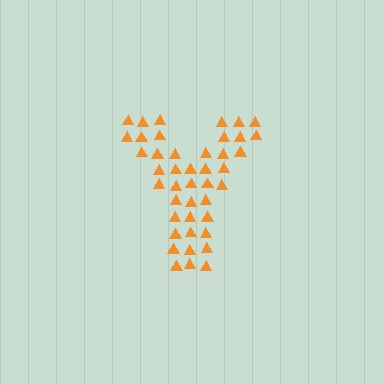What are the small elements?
The small elements are triangles.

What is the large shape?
The large shape is the letter Y.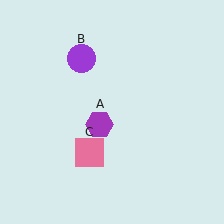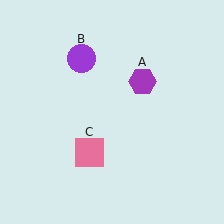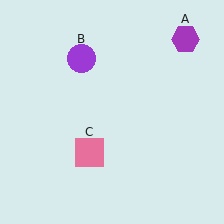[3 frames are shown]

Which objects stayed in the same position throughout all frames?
Purple circle (object B) and pink square (object C) remained stationary.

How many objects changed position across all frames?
1 object changed position: purple hexagon (object A).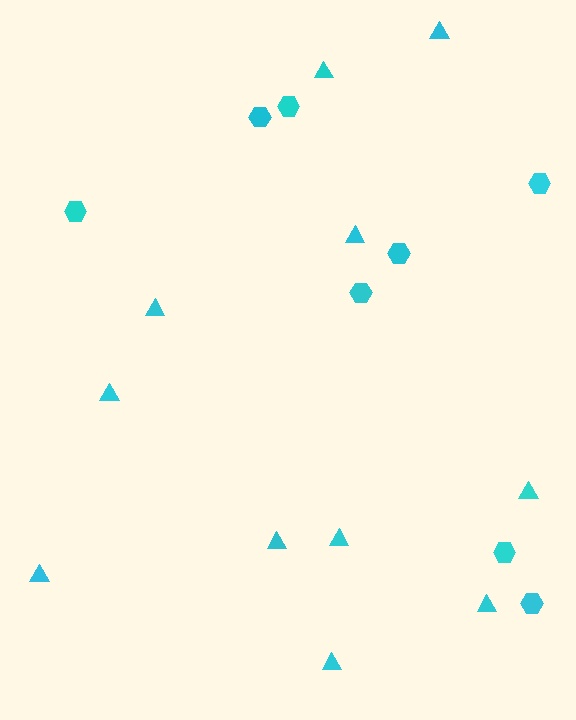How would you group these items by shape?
There are 2 groups: one group of hexagons (8) and one group of triangles (11).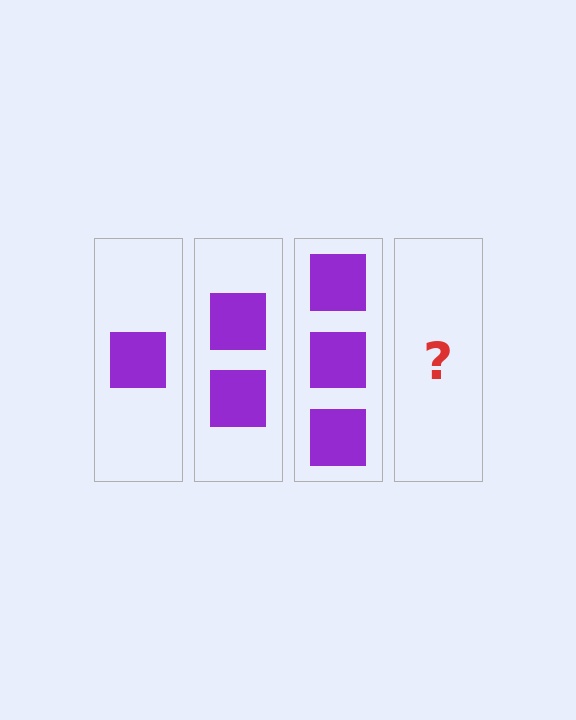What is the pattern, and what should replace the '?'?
The pattern is that each step adds one more square. The '?' should be 4 squares.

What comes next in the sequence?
The next element should be 4 squares.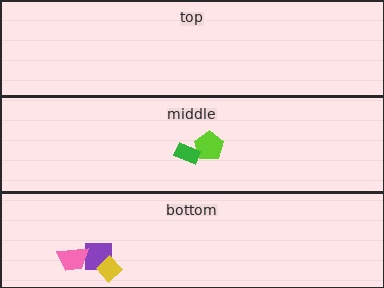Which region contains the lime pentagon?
The middle region.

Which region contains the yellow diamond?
The bottom region.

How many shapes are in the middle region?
2.